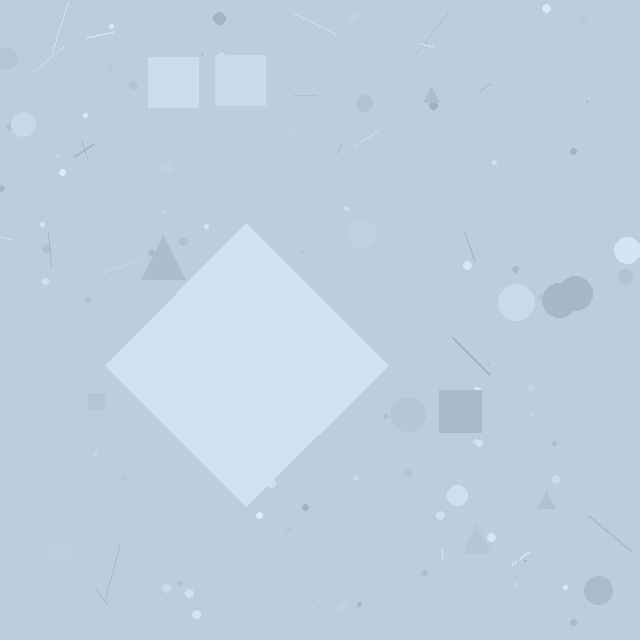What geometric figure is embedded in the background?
A diamond is embedded in the background.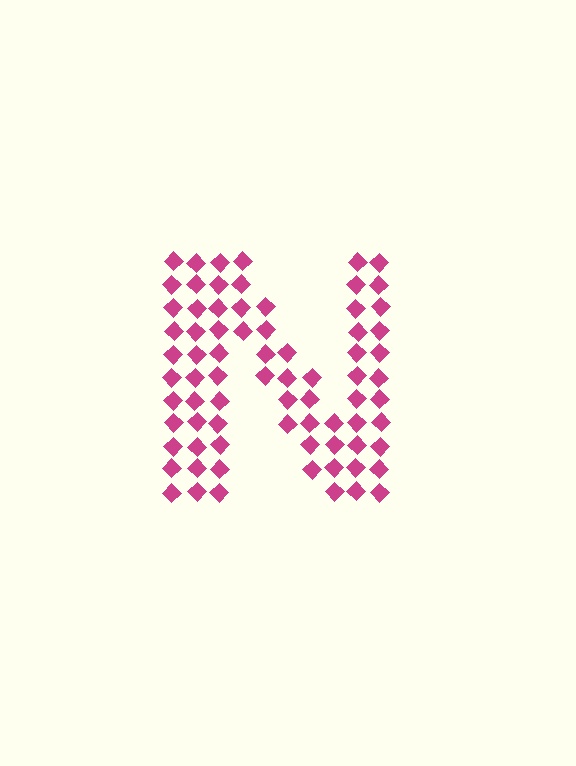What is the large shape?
The large shape is the letter N.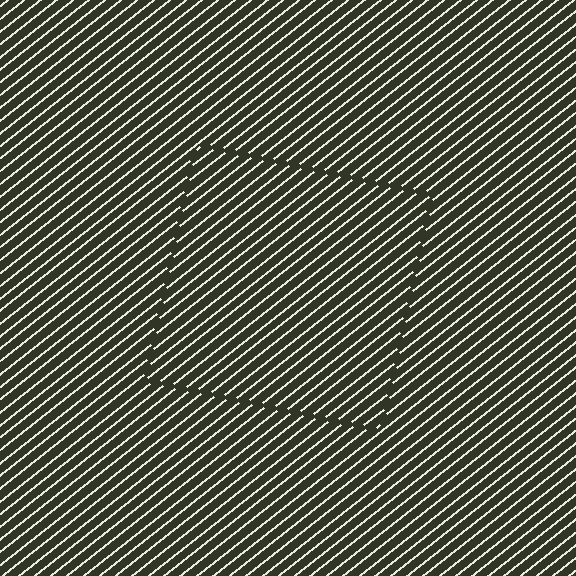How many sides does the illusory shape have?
4 sides — the line-ends trace a square.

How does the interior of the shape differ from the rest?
The interior of the shape contains the same grating, shifted by half a period — the contour is defined by the phase discontinuity where line-ends from the inner and outer gratings abut.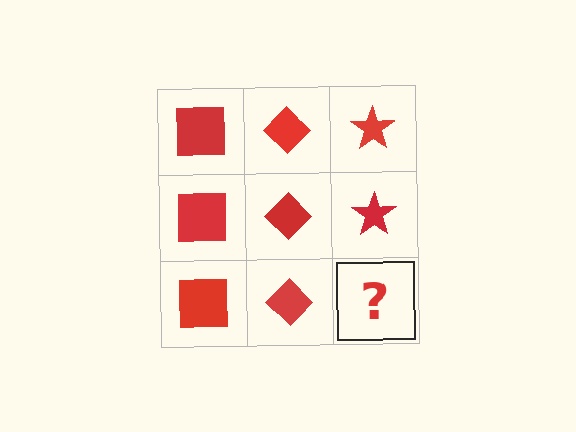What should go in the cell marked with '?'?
The missing cell should contain a red star.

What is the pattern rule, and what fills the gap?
The rule is that each column has a consistent shape. The gap should be filled with a red star.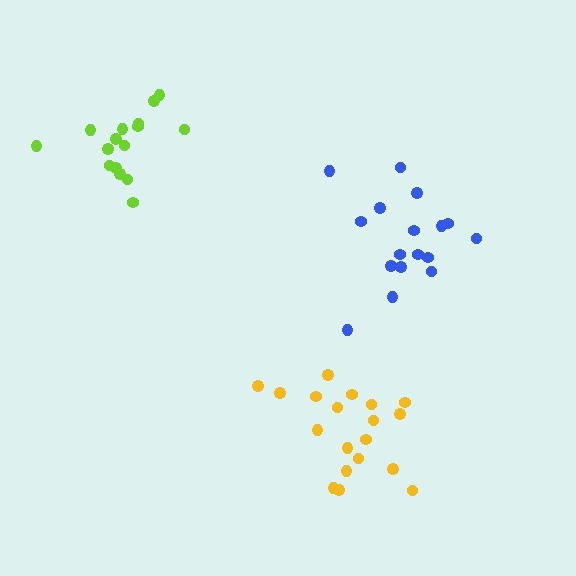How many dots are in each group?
Group 1: 17 dots, Group 2: 16 dots, Group 3: 19 dots (52 total).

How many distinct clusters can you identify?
There are 3 distinct clusters.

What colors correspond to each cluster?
The clusters are colored: blue, lime, yellow.